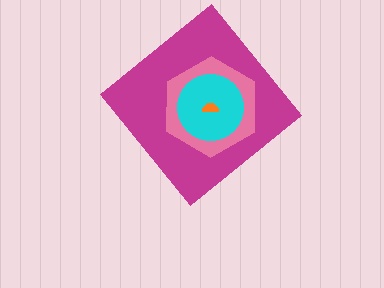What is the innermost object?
The orange semicircle.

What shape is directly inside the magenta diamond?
The pink hexagon.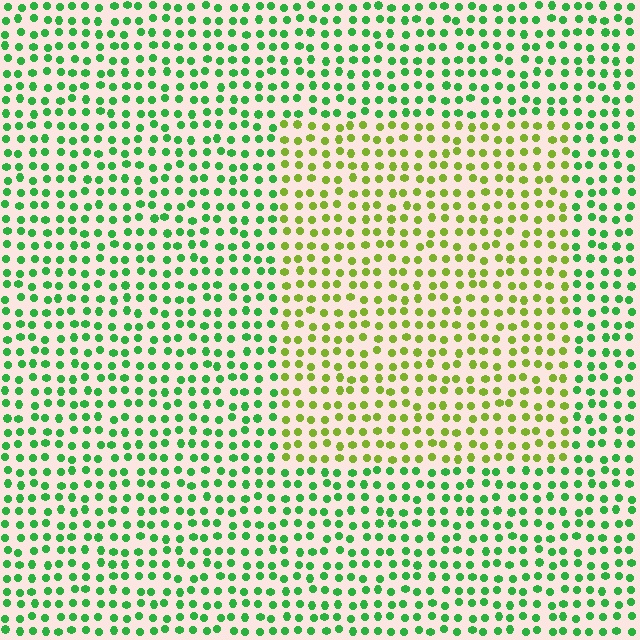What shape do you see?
I see a rectangle.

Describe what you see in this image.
The image is filled with small green elements in a uniform arrangement. A rectangle-shaped region is visible where the elements are tinted to a slightly different hue, forming a subtle color boundary.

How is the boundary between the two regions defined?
The boundary is defined purely by a slight shift in hue (about 45 degrees). Spacing, size, and orientation are identical on both sides.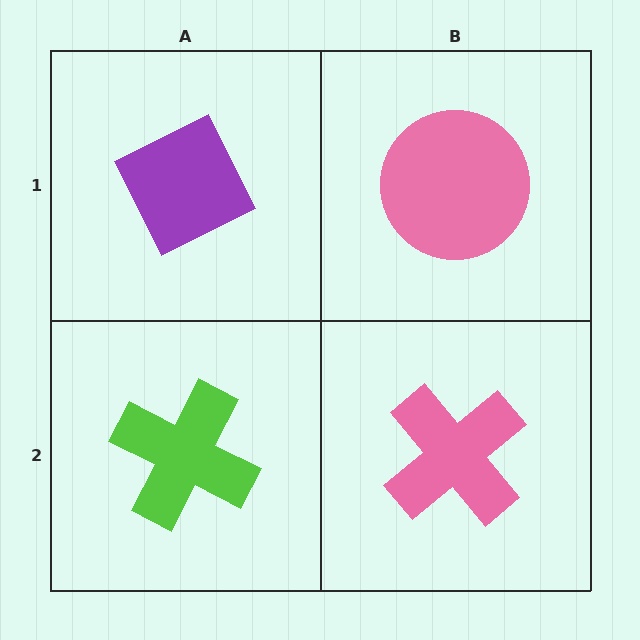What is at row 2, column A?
A lime cross.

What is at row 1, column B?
A pink circle.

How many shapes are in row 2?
2 shapes.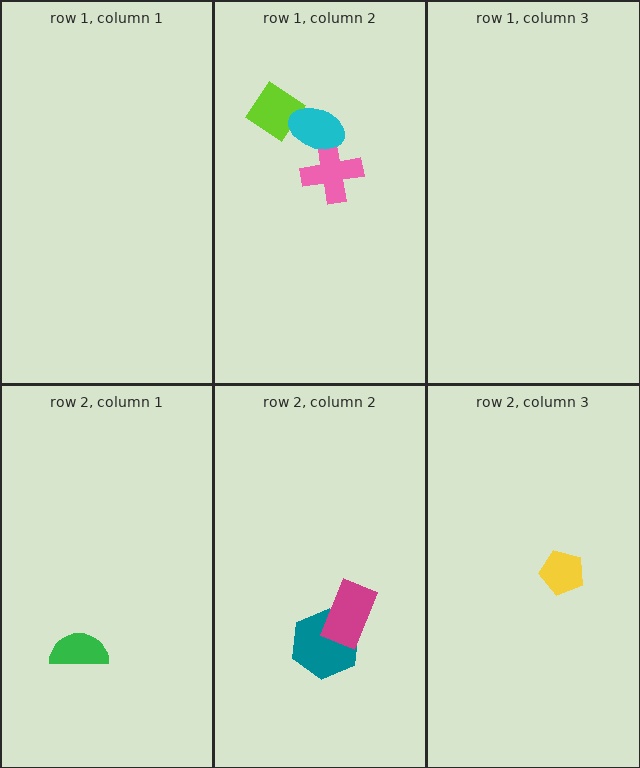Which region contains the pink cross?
The row 1, column 2 region.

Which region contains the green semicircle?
The row 2, column 1 region.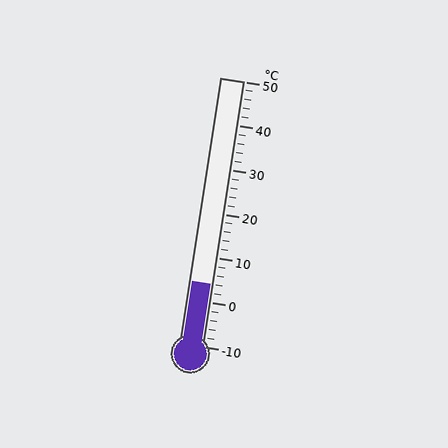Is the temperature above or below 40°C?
The temperature is below 40°C.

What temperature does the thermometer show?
The thermometer shows approximately 4°C.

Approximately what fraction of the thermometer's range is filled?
The thermometer is filled to approximately 25% of its range.